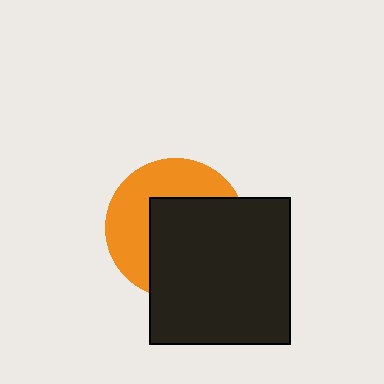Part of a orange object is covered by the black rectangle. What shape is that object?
It is a circle.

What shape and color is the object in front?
The object in front is a black rectangle.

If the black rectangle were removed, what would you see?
You would see the complete orange circle.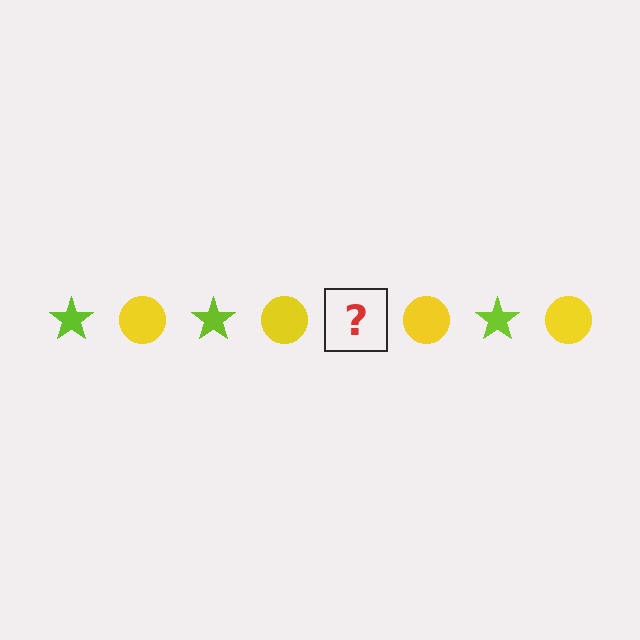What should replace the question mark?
The question mark should be replaced with a lime star.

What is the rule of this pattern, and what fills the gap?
The rule is that the pattern alternates between lime star and yellow circle. The gap should be filled with a lime star.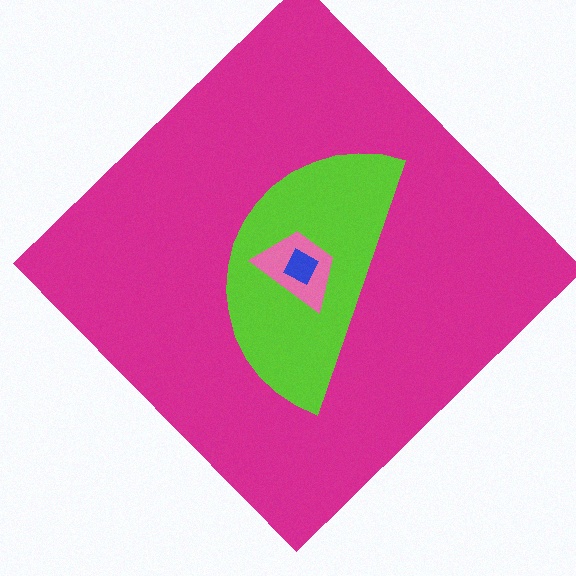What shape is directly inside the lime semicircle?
The pink trapezoid.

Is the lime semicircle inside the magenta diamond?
Yes.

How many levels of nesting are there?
4.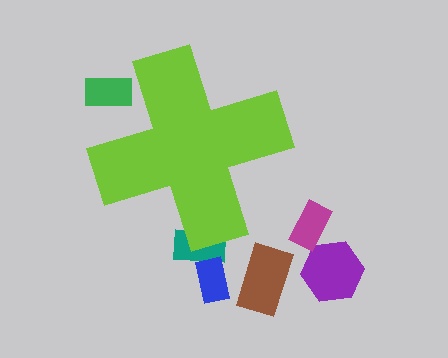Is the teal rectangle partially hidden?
Yes, the teal rectangle is partially hidden behind the lime cross.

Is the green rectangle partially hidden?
Yes, the green rectangle is partially hidden behind the lime cross.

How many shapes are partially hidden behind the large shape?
2 shapes are partially hidden.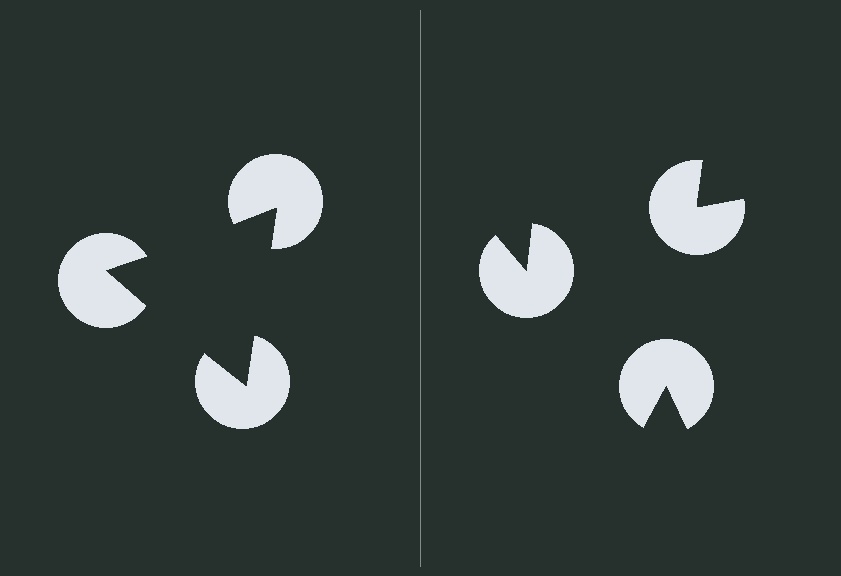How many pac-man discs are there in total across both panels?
6 — 3 on each side.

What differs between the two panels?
The pac-man discs are positioned identically on both sides; only the wedge orientations differ. On the left they align to a triangle; on the right they are misaligned.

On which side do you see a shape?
An illusory triangle appears on the left side. On the right side the wedge cuts are rotated, so no coherent shape forms.